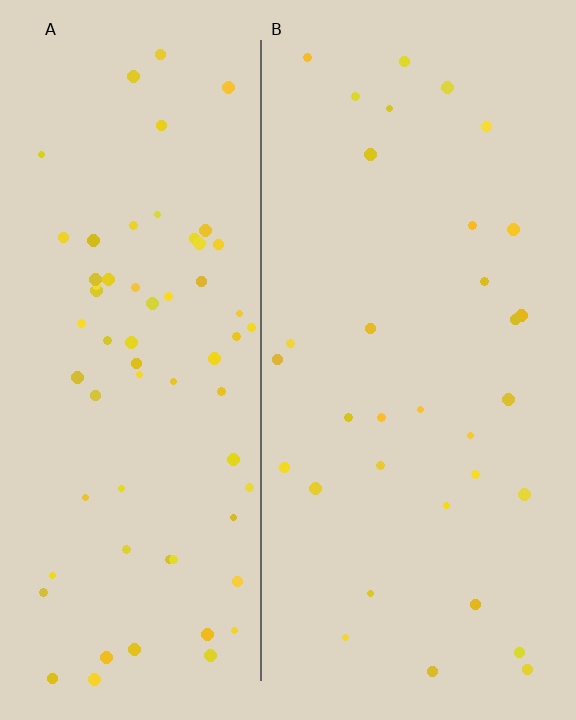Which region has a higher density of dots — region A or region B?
A (the left).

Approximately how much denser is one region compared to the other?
Approximately 2.0× — region A over region B.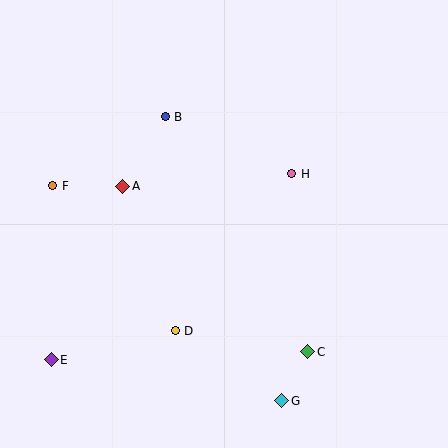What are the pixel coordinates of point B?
Point B is at (165, 117).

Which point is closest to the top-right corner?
Point H is closest to the top-right corner.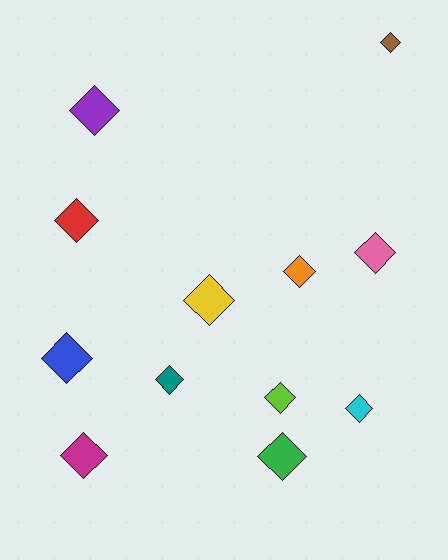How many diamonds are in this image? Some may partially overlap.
There are 12 diamonds.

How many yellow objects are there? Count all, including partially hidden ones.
There is 1 yellow object.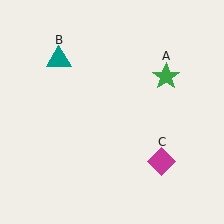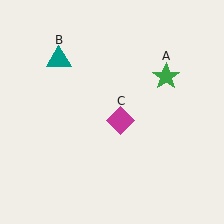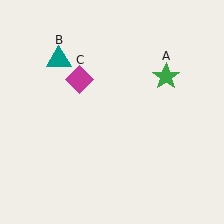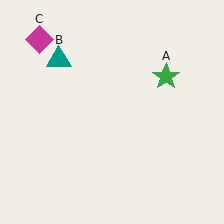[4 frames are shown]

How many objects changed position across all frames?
1 object changed position: magenta diamond (object C).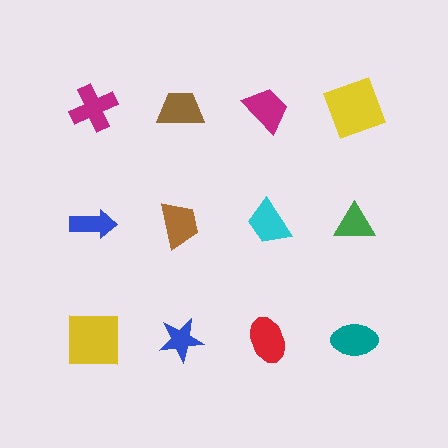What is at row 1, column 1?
A magenta cross.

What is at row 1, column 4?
A yellow square.